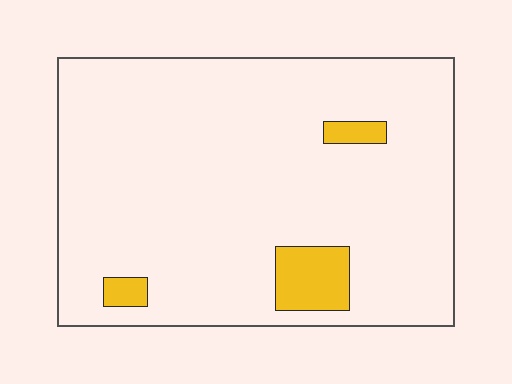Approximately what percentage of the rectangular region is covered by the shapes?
Approximately 5%.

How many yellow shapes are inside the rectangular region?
3.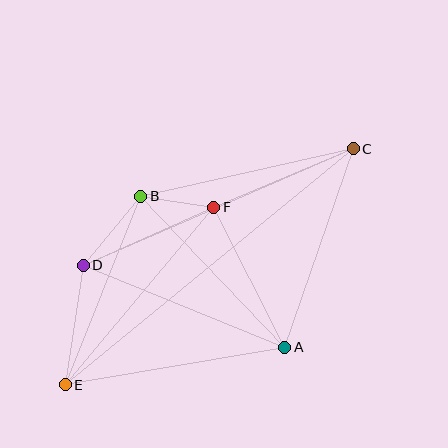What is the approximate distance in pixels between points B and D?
The distance between B and D is approximately 90 pixels.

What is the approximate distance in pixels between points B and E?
The distance between B and E is approximately 203 pixels.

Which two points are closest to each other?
Points B and F are closest to each other.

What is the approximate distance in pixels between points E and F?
The distance between E and F is approximately 231 pixels.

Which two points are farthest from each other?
Points C and E are farthest from each other.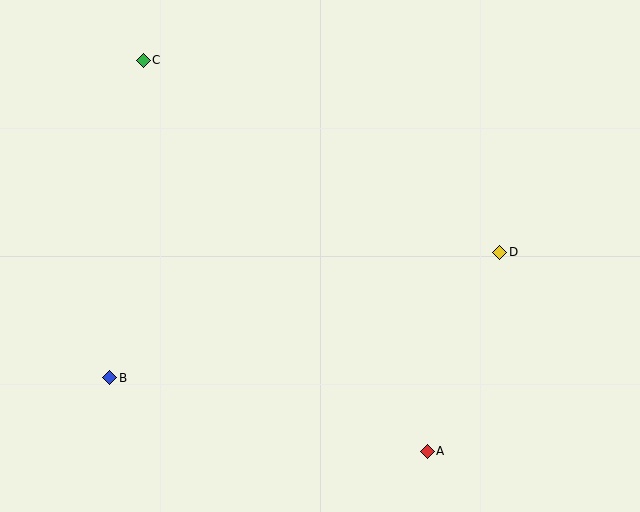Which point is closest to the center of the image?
Point D at (500, 252) is closest to the center.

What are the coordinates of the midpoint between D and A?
The midpoint between D and A is at (463, 352).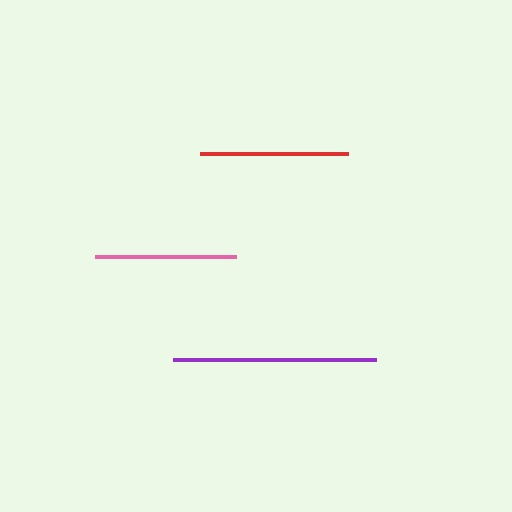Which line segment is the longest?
The purple line is the longest at approximately 203 pixels.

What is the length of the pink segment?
The pink segment is approximately 141 pixels long.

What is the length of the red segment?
The red segment is approximately 148 pixels long.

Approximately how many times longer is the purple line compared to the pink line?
The purple line is approximately 1.4 times the length of the pink line.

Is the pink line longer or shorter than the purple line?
The purple line is longer than the pink line.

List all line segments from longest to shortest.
From longest to shortest: purple, red, pink.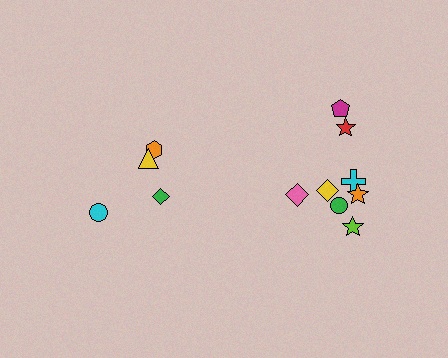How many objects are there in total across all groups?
There are 12 objects.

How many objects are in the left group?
There are 4 objects.